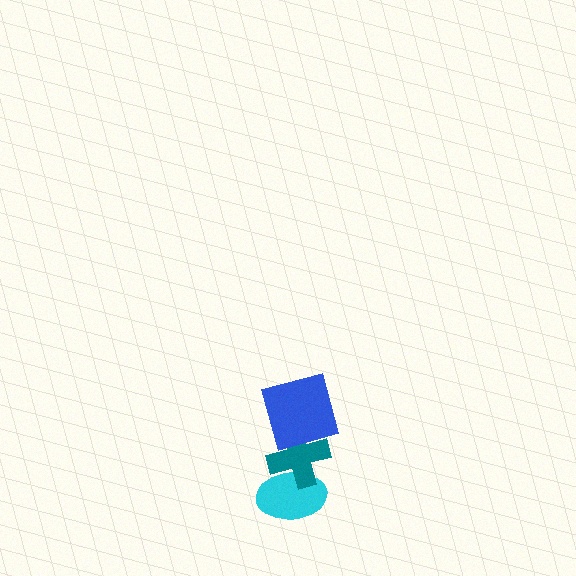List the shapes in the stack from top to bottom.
From top to bottom: the blue square, the teal cross, the cyan ellipse.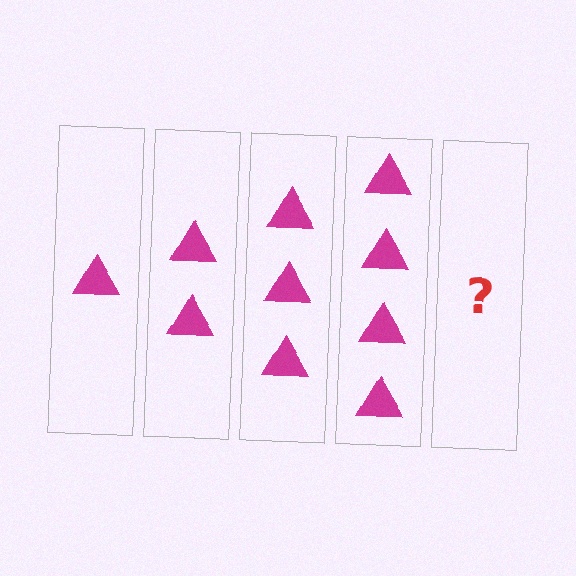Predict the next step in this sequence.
The next step is 5 triangles.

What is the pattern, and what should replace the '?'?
The pattern is that each step adds one more triangle. The '?' should be 5 triangles.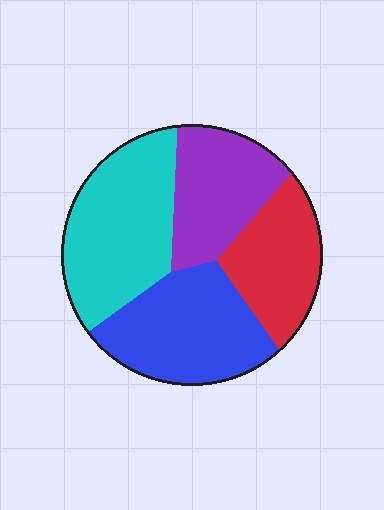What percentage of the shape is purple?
Purple covers roughly 20% of the shape.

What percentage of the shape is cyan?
Cyan takes up about one third (1/3) of the shape.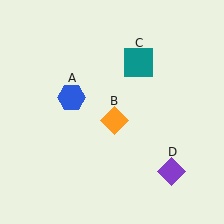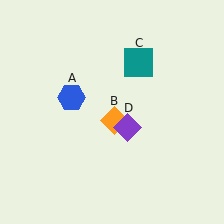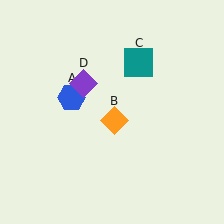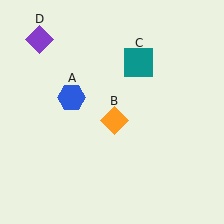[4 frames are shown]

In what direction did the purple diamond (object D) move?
The purple diamond (object D) moved up and to the left.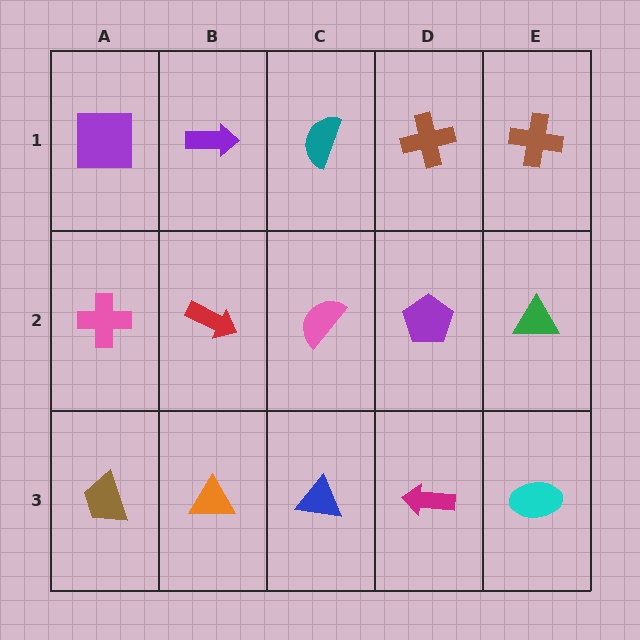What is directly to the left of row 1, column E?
A brown cross.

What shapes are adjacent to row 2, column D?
A brown cross (row 1, column D), a magenta arrow (row 3, column D), a pink semicircle (row 2, column C), a green triangle (row 2, column E).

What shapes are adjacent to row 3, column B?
A red arrow (row 2, column B), a brown trapezoid (row 3, column A), a blue triangle (row 3, column C).